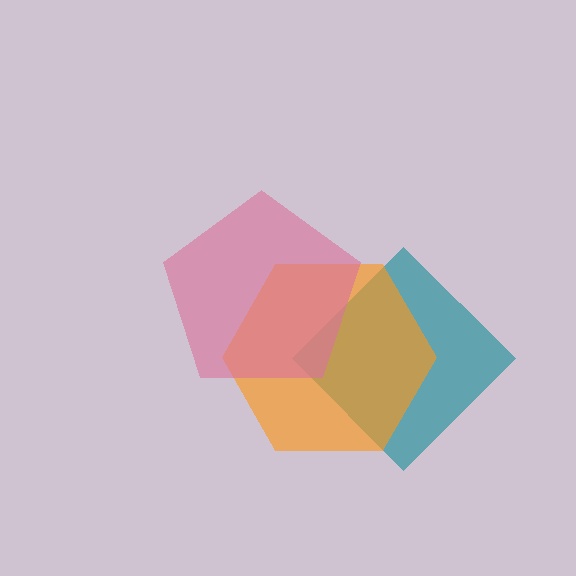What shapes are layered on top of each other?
The layered shapes are: a teal diamond, an orange hexagon, a pink pentagon.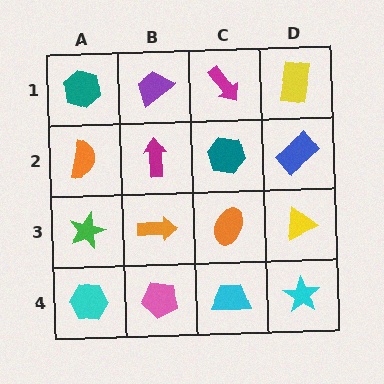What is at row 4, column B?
A pink pentagon.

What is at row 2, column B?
A magenta arrow.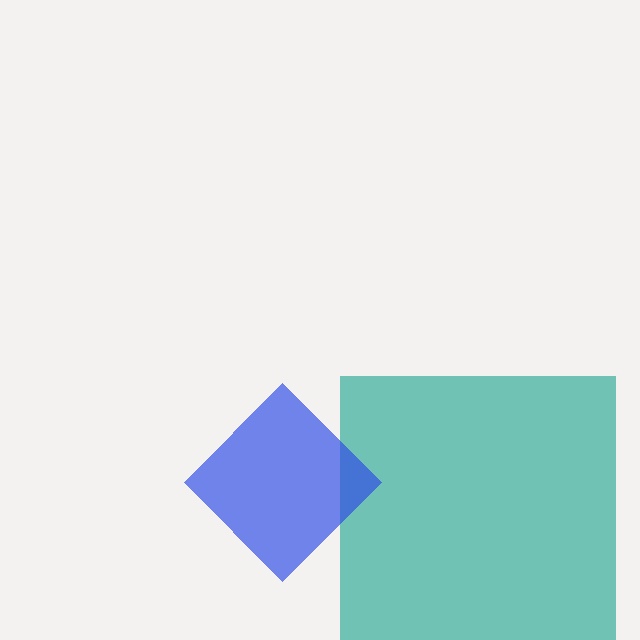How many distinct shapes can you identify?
There are 2 distinct shapes: a teal square, a blue diamond.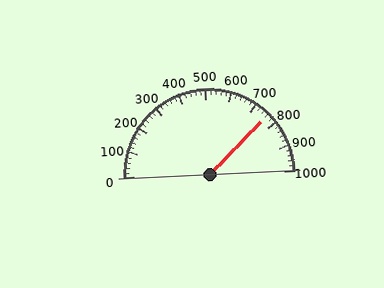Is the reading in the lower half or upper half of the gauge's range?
The reading is in the upper half of the range (0 to 1000).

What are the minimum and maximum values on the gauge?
The gauge ranges from 0 to 1000.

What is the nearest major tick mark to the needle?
The nearest major tick mark is 800.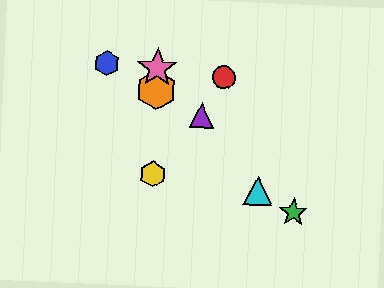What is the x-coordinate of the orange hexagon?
The orange hexagon is at x≈156.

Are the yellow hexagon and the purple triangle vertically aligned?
No, the yellow hexagon is at x≈153 and the purple triangle is at x≈202.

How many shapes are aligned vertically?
3 shapes (the yellow hexagon, the orange hexagon, the pink star) are aligned vertically.